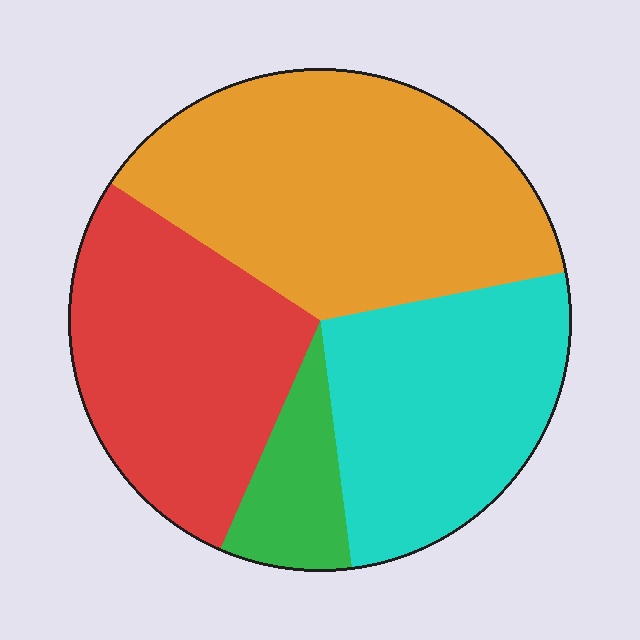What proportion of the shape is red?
Red covers about 30% of the shape.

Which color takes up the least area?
Green, at roughly 10%.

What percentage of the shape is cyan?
Cyan covers 26% of the shape.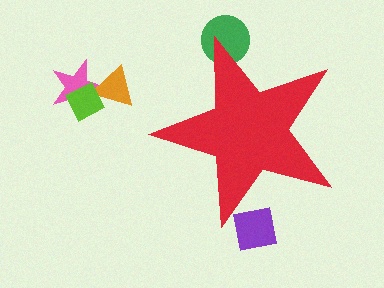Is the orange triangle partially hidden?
No, the orange triangle is fully visible.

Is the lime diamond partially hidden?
No, the lime diamond is fully visible.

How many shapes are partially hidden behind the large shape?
2 shapes are partially hidden.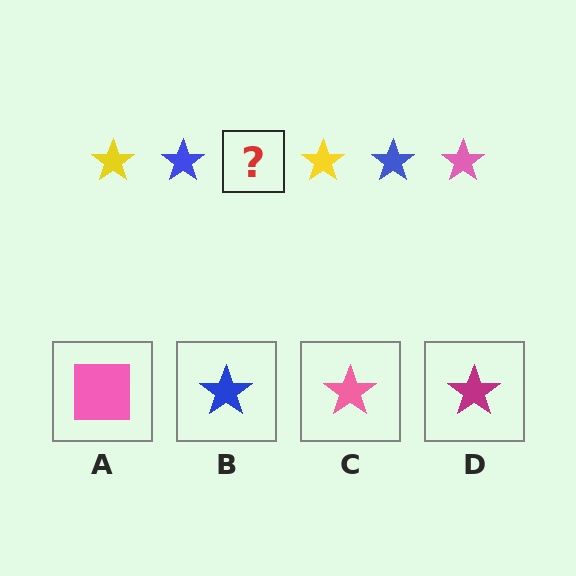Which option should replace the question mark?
Option C.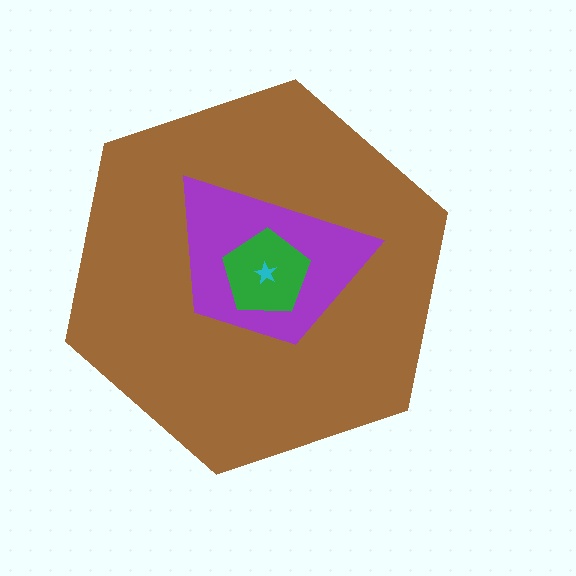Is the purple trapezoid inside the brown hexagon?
Yes.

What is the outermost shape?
The brown hexagon.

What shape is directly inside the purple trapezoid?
The green pentagon.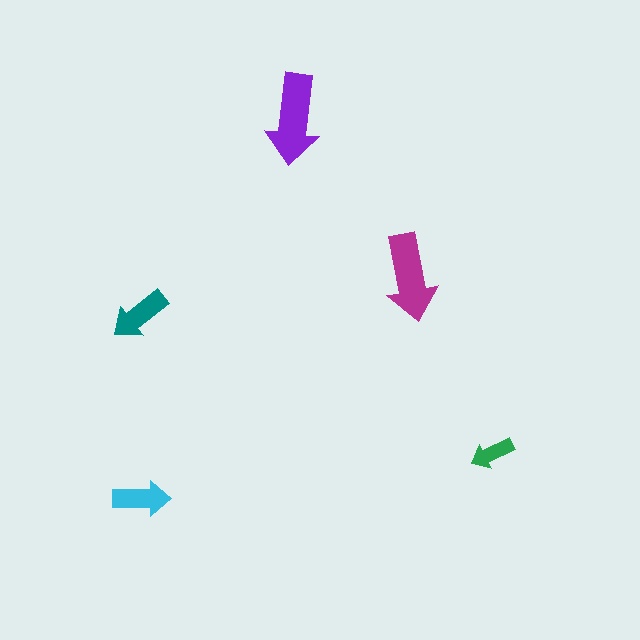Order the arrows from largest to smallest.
the purple one, the magenta one, the teal one, the cyan one, the green one.